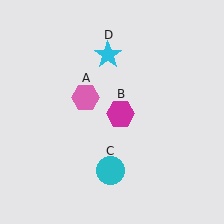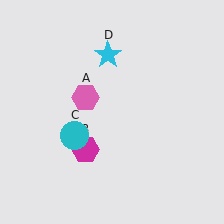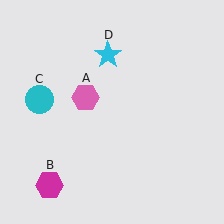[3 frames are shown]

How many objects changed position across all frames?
2 objects changed position: magenta hexagon (object B), cyan circle (object C).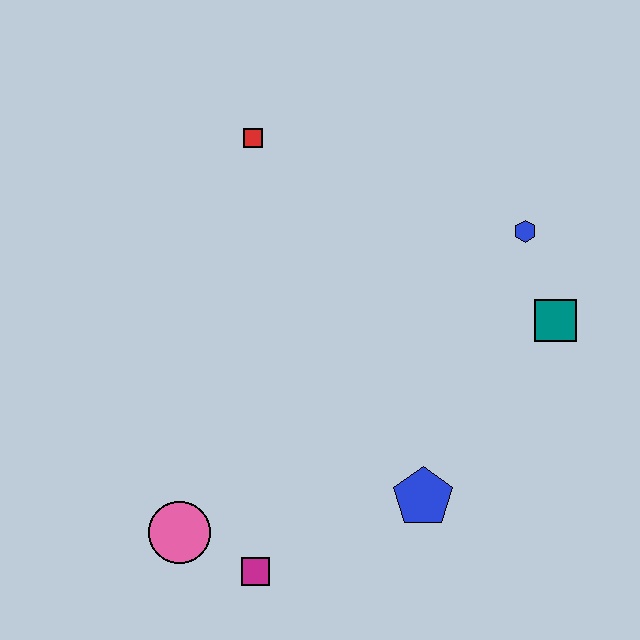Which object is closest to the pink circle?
The magenta square is closest to the pink circle.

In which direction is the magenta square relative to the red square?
The magenta square is below the red square.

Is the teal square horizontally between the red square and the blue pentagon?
No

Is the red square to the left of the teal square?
Yes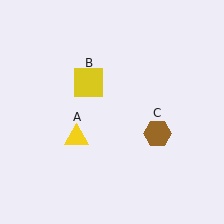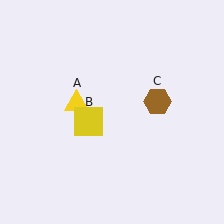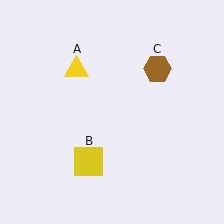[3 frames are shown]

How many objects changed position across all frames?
3 objects changed position: yellow triangle (object A), yellow square (object B), brown hexagon (object C).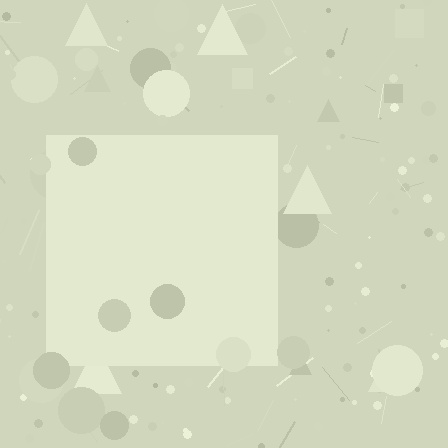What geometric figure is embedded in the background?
A square is embedded in the background.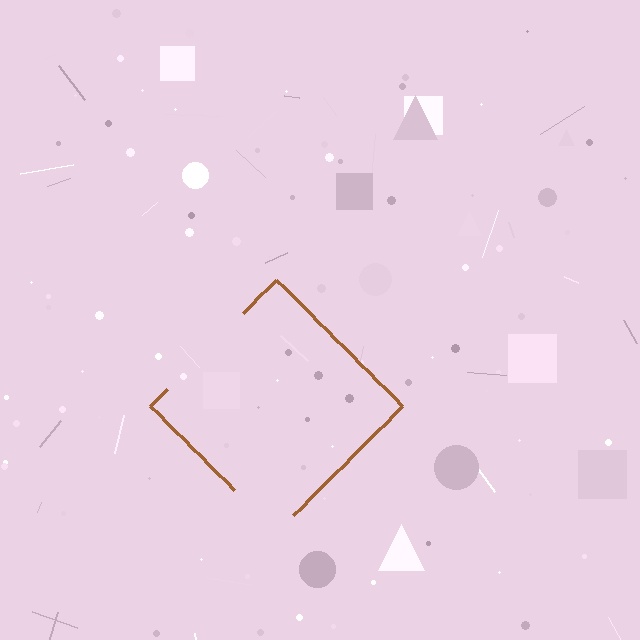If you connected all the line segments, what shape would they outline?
They would outline a diamond.